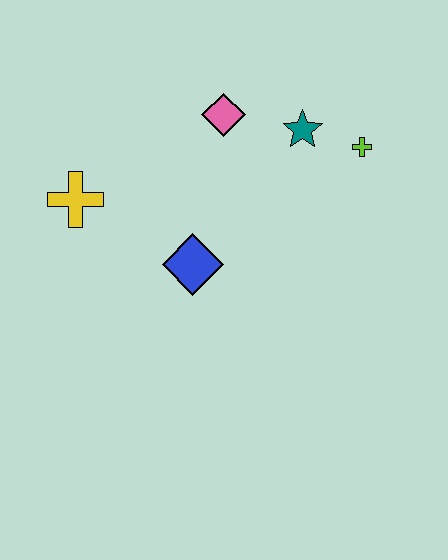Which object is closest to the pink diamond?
The teal star is closest to the pink diamond.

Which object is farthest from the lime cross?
The yellow cross is farthest from the lime cross.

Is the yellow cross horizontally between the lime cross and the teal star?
No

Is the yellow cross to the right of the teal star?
No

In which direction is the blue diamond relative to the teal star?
The blue diamond is below the teal star.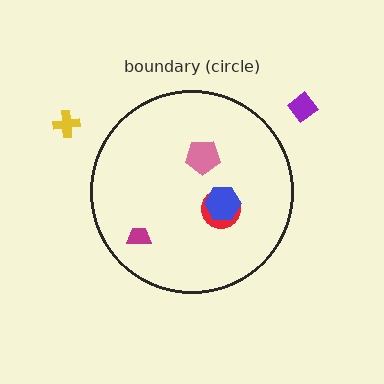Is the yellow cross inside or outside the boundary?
Outside.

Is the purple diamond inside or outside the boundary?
Outside.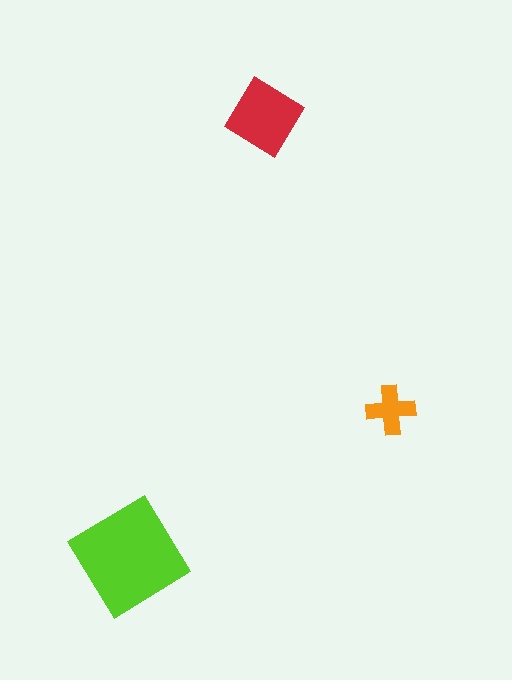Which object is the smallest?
The orange cross.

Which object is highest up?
The red diamond is topmost.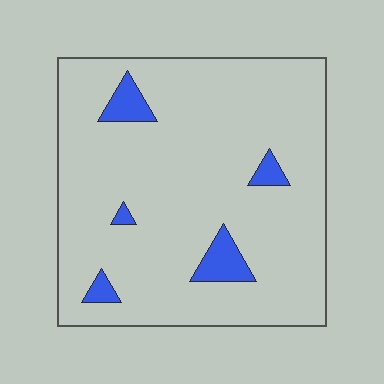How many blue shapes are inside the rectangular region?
5.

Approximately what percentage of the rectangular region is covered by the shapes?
Approximately 10%.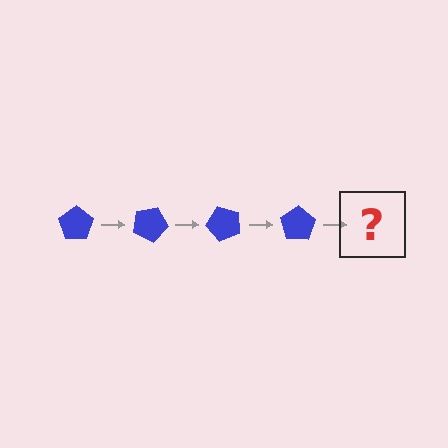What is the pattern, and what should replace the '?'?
The pattern is that the pentagon rotates 25 degrees each step. The '?' should be a blue pentagon rotated 100 degrees.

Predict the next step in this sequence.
The next step is a blue pentagon rotated 100 degrees.